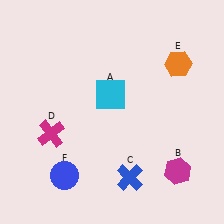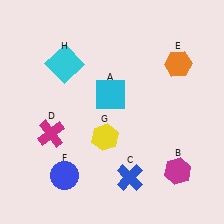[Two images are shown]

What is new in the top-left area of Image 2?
A cyan square (H) was added in the top-left area of Image 2.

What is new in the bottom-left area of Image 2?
A yellow hexagon (G) was added in the bottom-left area of Image 2.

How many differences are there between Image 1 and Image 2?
There are 2 differences between the two images.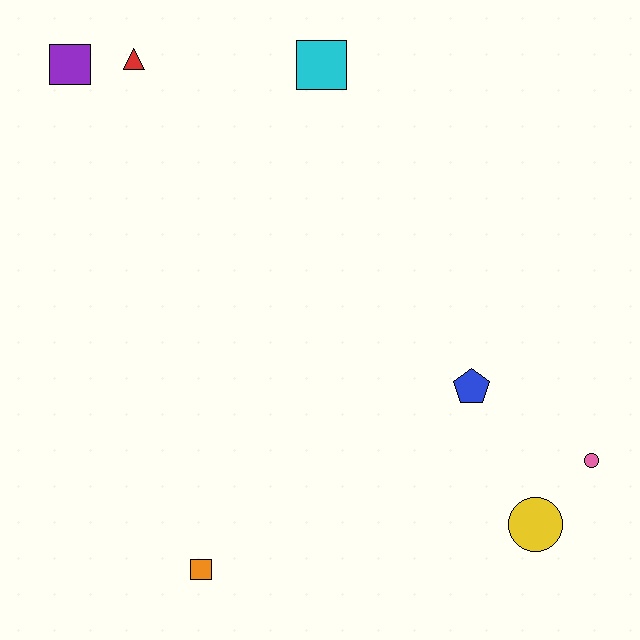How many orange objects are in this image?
There is 1 orange object.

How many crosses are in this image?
There are no crosses.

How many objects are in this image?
There are 7 objects.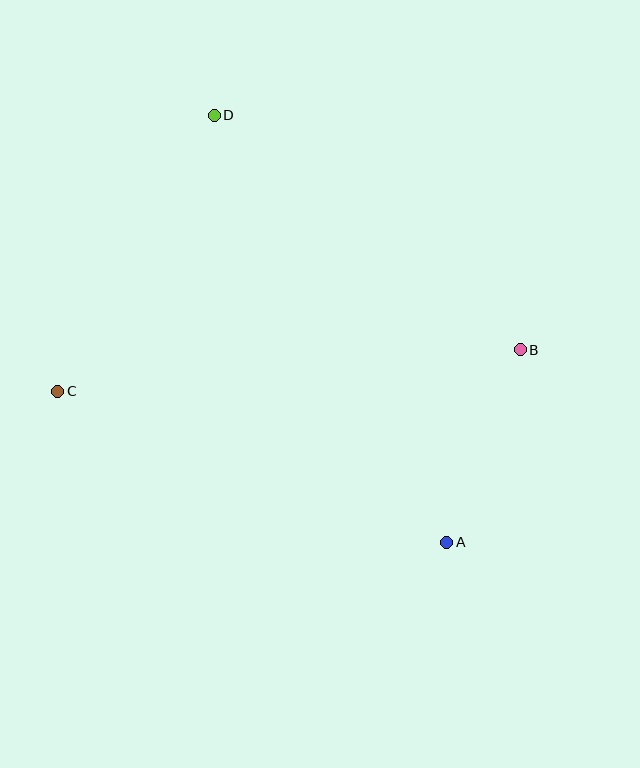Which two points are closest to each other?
Points A and B are closest to each other.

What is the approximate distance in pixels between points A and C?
The distance between A and C is approximately 418 pixels.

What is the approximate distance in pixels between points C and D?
The distance between C and D is approximately 317 pixels.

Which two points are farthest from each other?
Points A and D are farthest from each other.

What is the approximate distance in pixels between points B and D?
The distance between B and D is approximately 386 pixels.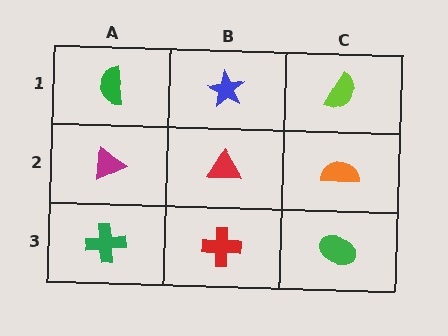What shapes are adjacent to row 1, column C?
An orange semicircle (row 2, column C), a blue star (row 1, column B).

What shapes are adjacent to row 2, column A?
A green semicircle (row 1, column A), a green cross (row 3, column A), a red triangle (row 2, column B).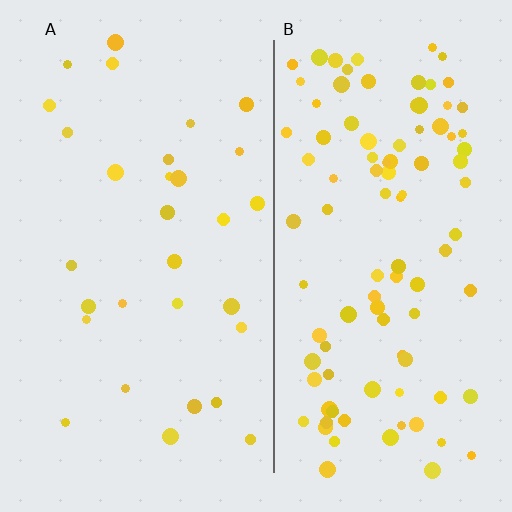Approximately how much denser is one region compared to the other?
Approximately 3.3× — region B over region A.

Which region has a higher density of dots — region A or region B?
B (the right).